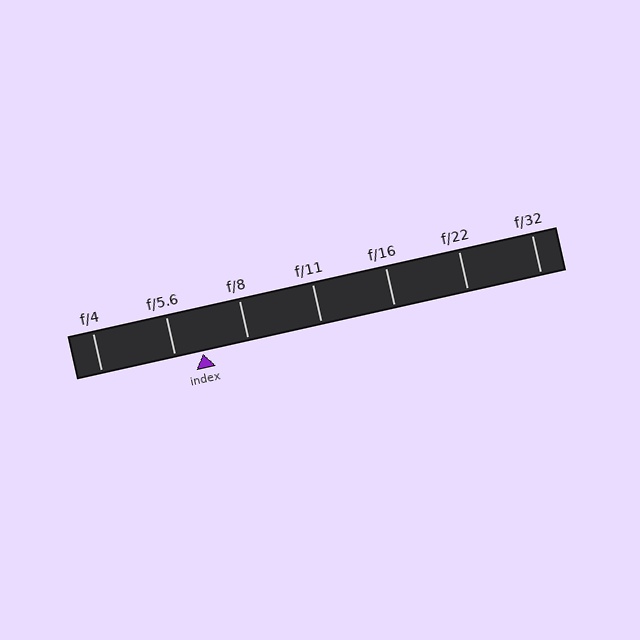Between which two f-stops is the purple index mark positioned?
The index mark is between f/5.6 and f/8.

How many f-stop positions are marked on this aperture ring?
There are 7 f-stop positions marked.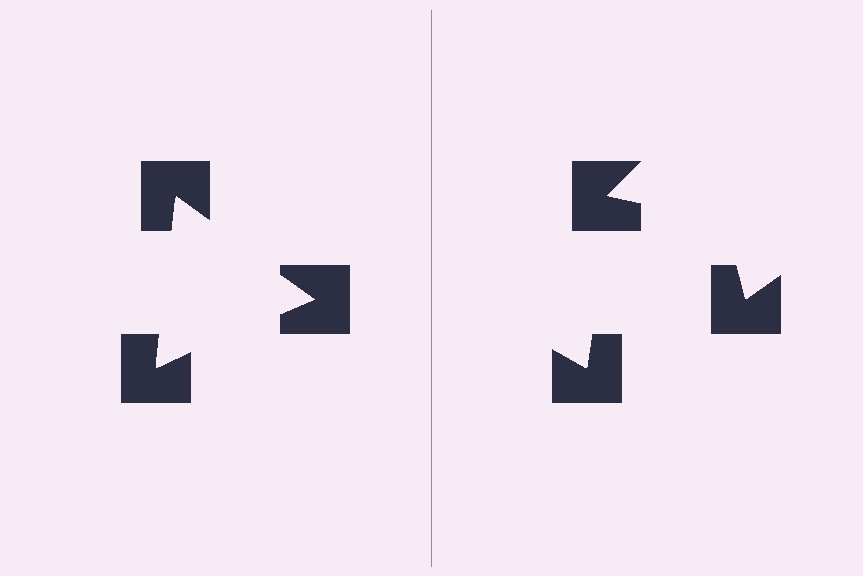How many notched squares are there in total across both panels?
6 — 3 on each side.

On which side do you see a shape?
An illusory triangle appears on the left side. On the right side the wedge cuts are rotated, so no coherent shape forms.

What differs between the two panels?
The notched squares are positioned identically on both sides; only the wedge orientations differ. On the left they align to a triangle; on the right they are misaligned.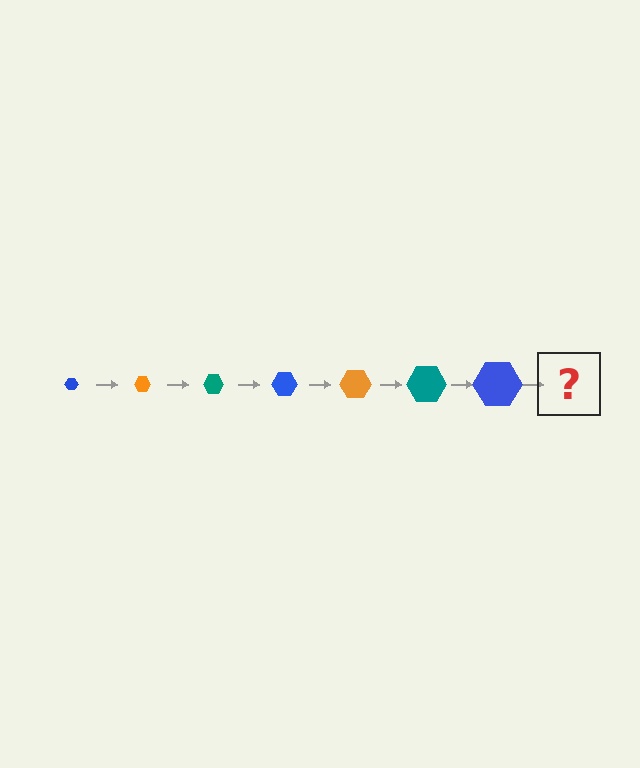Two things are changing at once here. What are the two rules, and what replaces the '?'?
The two rules are that the hexagon grows larger each step and the color cycles through blue, orange, and teal. The '?' should be an orange hexagon, larger than the previous one.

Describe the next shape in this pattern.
It should be an orange hexagon, larger than the previous one.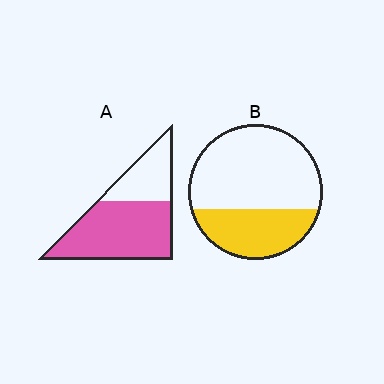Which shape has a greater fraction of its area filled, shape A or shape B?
Shape A.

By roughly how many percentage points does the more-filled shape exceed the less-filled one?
By roughly 35 percentage points (A over B).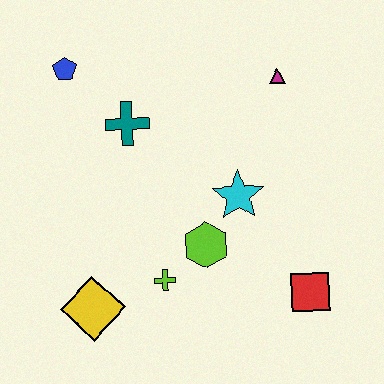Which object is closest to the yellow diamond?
The lime cross is closest to the yellow diamond.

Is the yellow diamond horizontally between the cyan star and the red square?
No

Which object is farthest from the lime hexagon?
The blue pentagon is farthest from the lime hexagon.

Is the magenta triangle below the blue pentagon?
Yes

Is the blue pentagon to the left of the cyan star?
Yes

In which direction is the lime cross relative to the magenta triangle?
The lime cross is below the magenta triangle.